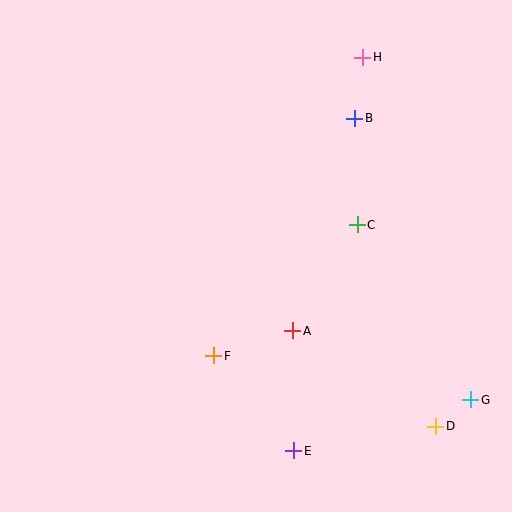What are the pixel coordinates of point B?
Point B is at (355, 118).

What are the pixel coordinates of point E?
Point E is at (294, 451).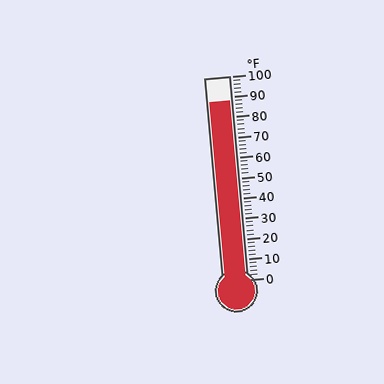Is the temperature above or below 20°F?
The temperature is above 20°F.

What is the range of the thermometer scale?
The thermometer scale ranges from 0°F to 100°F.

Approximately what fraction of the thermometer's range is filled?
The thermometer is filled to approximately 90% of its range.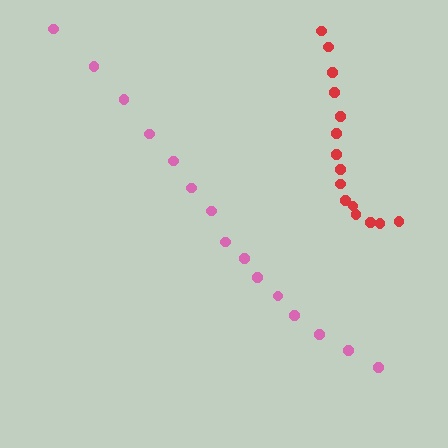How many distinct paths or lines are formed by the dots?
There are 2 distinct paths.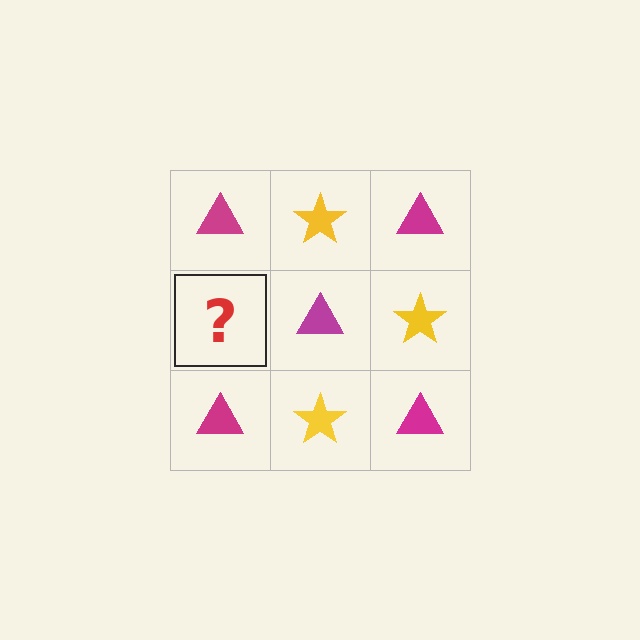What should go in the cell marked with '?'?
The missing cell should contain a yellow star.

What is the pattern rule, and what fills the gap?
The rule is that it alternates magenta triangle and yellow star in a checkerboard pattern. The gap should be filled with a yellow star.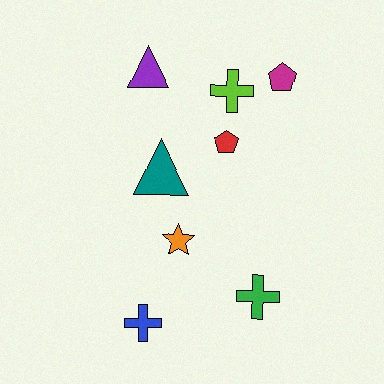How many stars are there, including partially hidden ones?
There is 1 star.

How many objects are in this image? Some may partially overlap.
There are 8 objects.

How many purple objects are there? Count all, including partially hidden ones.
There is 1 purple object.